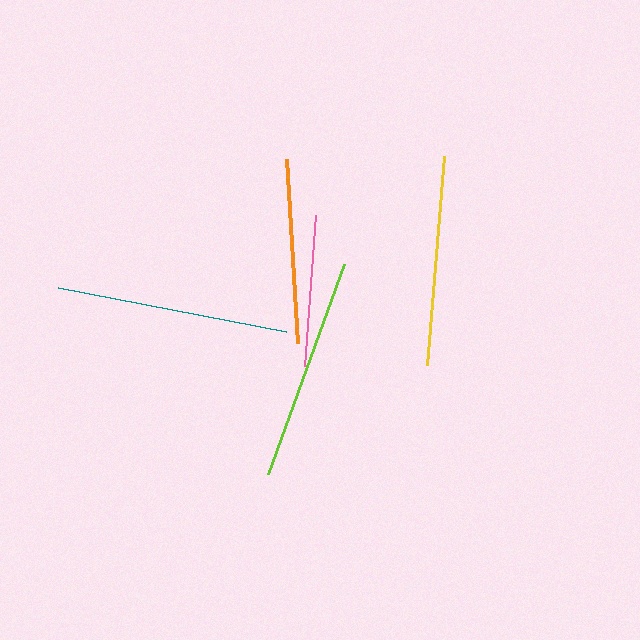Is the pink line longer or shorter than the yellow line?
The yellow line is longer than the pink line.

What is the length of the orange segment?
The orange segment is approximately 184 pixels long.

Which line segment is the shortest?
The pink line is the shortest at approximately 152 pixels.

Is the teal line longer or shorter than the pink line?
The teal line is longer than the pink line.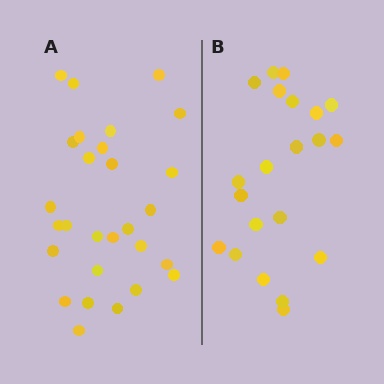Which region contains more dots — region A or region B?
Region A (the left region) has more dots.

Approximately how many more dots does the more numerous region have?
Region A has roughly 8 or so more dots than region B.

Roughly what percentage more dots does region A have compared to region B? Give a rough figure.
About 35% more.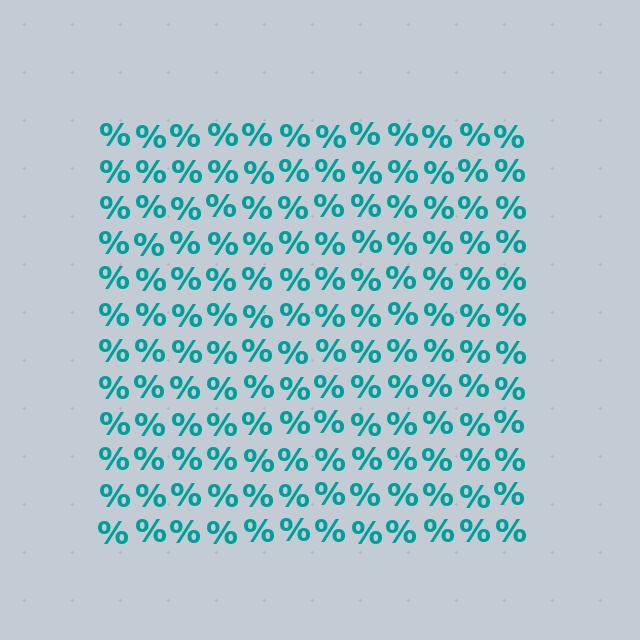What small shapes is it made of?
It is made of small percent signs.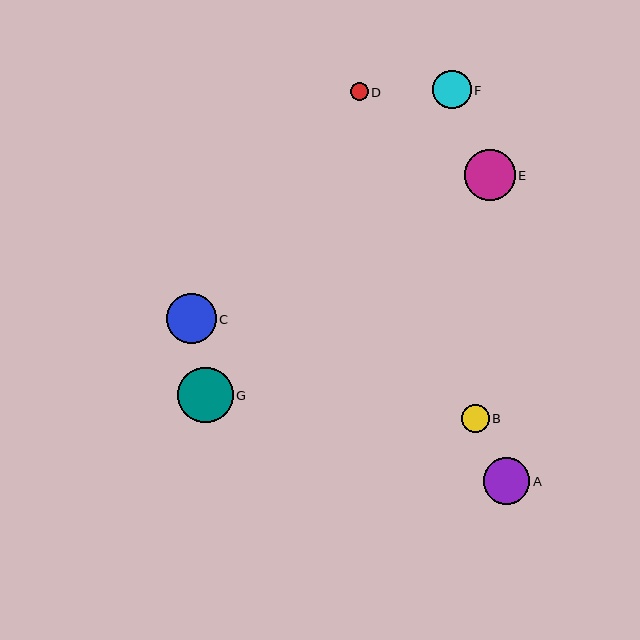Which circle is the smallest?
Circle D is the smallest with a size of approximately 18 pixels.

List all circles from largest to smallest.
From largest to smallest: G, E, C, A, F, B, D.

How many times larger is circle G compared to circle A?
Circle G is approximately 1.2 times the size of circle A.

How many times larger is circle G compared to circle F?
Circle G is approximately 1.4 times the size of circle F.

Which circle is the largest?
Circle G is the largest with a size of approximately 55 pixels.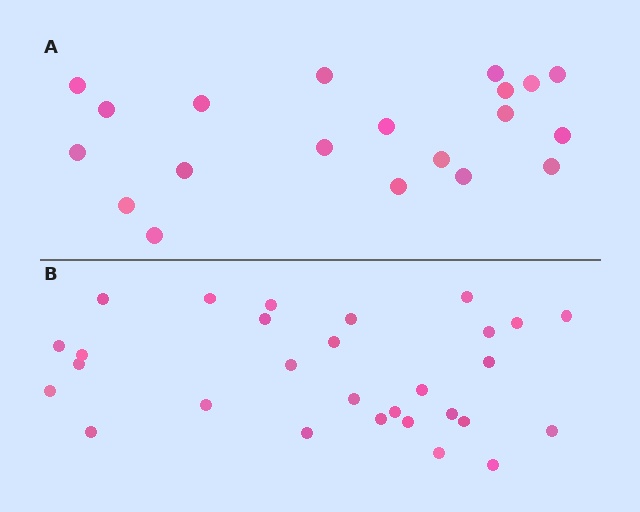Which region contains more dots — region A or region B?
Region B (the bottom region) has more dots.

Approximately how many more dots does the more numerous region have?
Region B has roughly 8 or so more dots than region A.